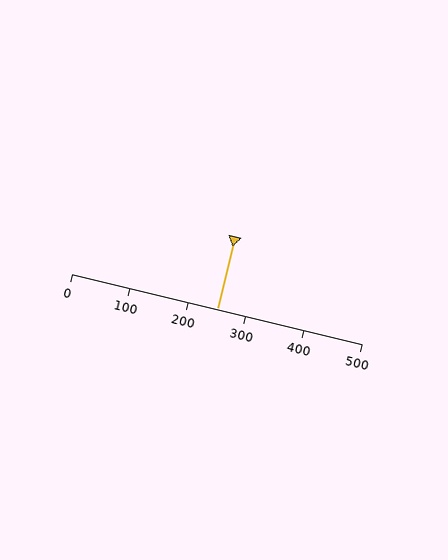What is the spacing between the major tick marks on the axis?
The major ticks are spaced 100 apart.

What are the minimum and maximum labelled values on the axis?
The axis runs from 0 to 500.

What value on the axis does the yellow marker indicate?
The marker indicates approximately 250.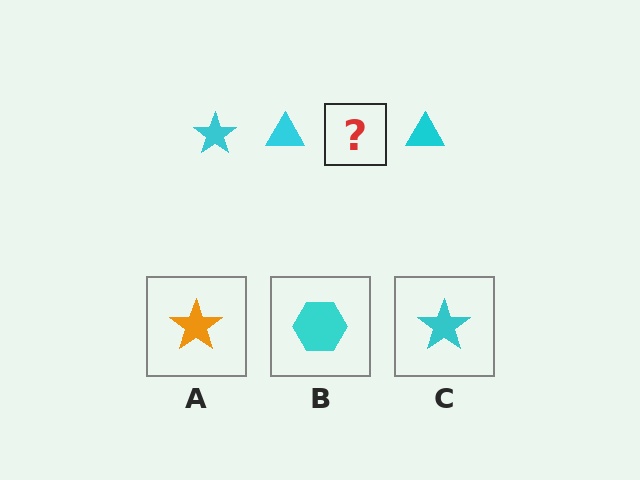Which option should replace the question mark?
Option C.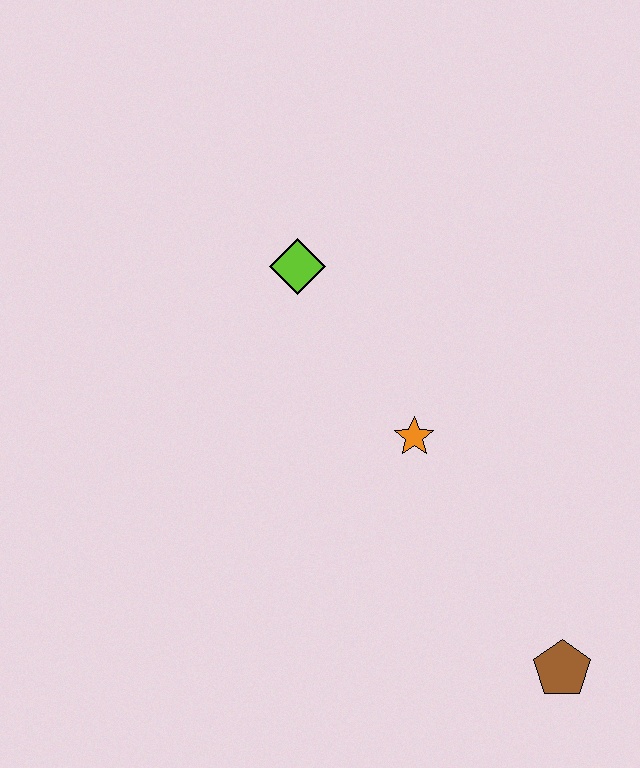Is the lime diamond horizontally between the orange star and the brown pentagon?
No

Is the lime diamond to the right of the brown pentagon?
No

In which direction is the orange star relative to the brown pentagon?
The orange star is above the brown pentagon.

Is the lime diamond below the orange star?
No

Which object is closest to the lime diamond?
The orange star is closest to the lime diamond.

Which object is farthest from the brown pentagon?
The lime diamond is farthest from the brown pentagon.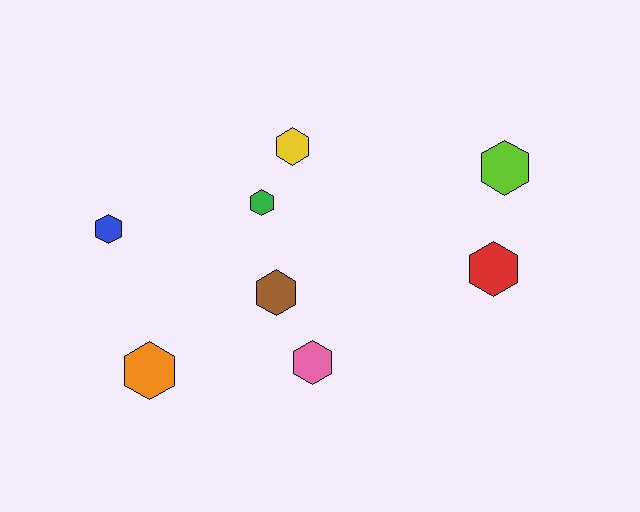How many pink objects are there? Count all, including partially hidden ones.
There is 1 pink object.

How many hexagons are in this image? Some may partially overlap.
There are 8 hexagons.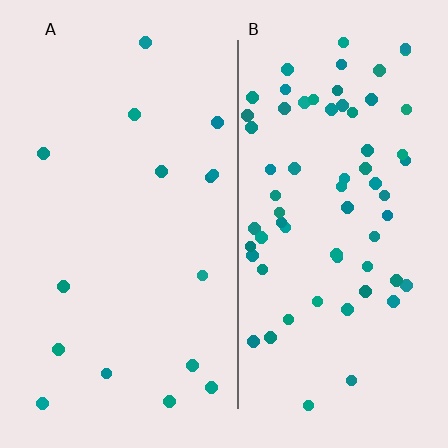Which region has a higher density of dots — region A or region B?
B (the right).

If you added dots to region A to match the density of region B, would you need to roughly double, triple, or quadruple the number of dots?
Approximately quadruple.